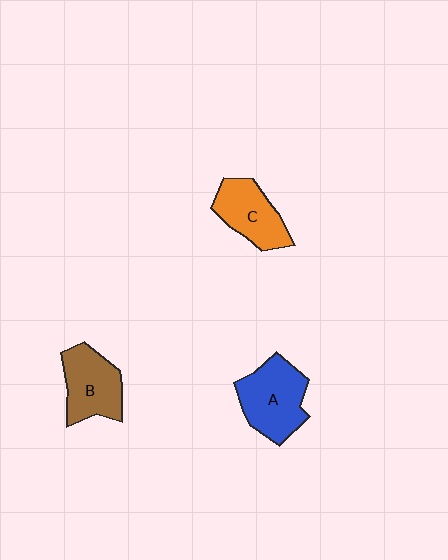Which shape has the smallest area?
Shape C (orange).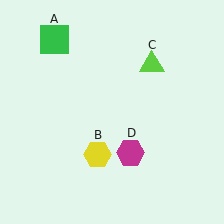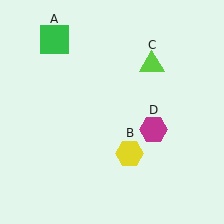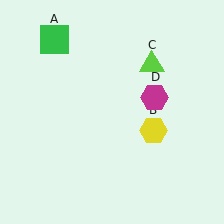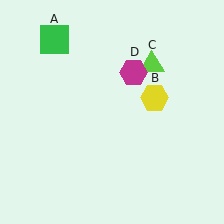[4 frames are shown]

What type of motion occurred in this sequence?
The yellow hexagon (object B), magenta hexagon (object D) rotated counterclockwise around the center of the scene.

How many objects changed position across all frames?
2 objects changed position: yellow hexagon (object B), magenta hexagon (object D).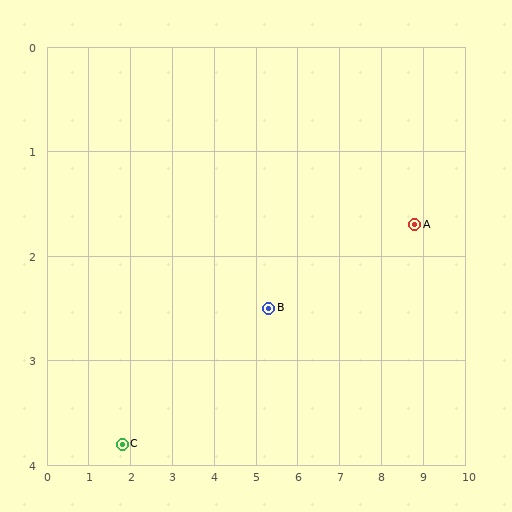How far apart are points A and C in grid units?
Points A and C are about 7.3 grid units apart.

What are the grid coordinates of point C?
Point C is at approximately (1.8, 3.8).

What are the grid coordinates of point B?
Point B is at approximately (5.3, 2.5).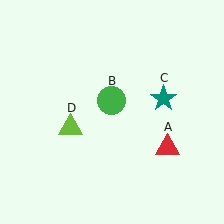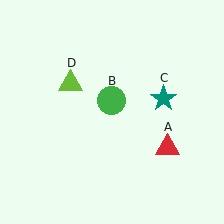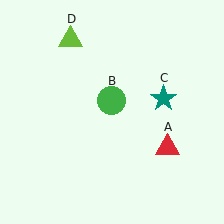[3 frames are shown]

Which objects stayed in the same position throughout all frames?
Red triangle (object A) and green circle (object B) and teal star (object C) remained stationary.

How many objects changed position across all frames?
1 object changed position: lime triangle (object D).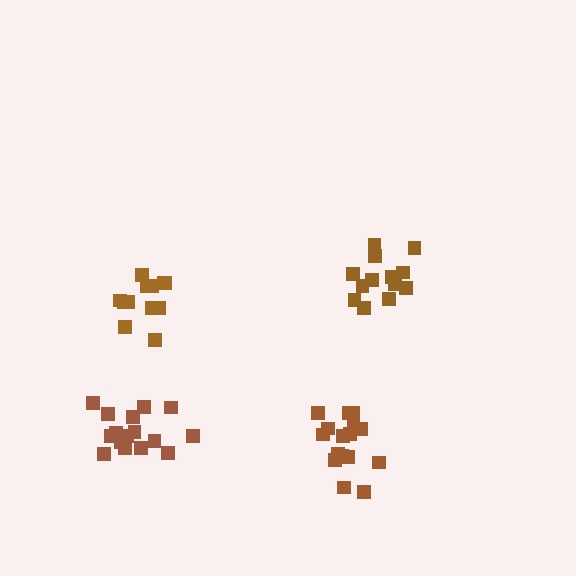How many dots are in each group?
Group 1: 13 dots, Group 2: 12 dots, Group 3: 16 dots, Group 4: 16 dots (57 total).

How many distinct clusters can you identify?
There are 4 distinct clusters.